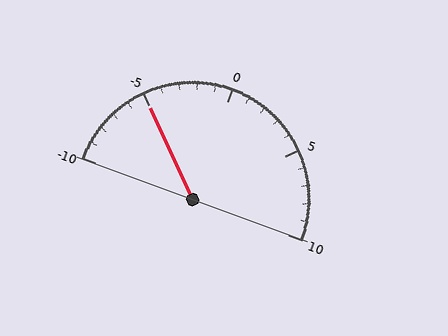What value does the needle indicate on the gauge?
The needle indicates approximately -5.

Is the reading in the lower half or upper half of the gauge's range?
The reading is in the lower half of the range (-10 to 10).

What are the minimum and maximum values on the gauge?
The gauge ranges from -10 to 10.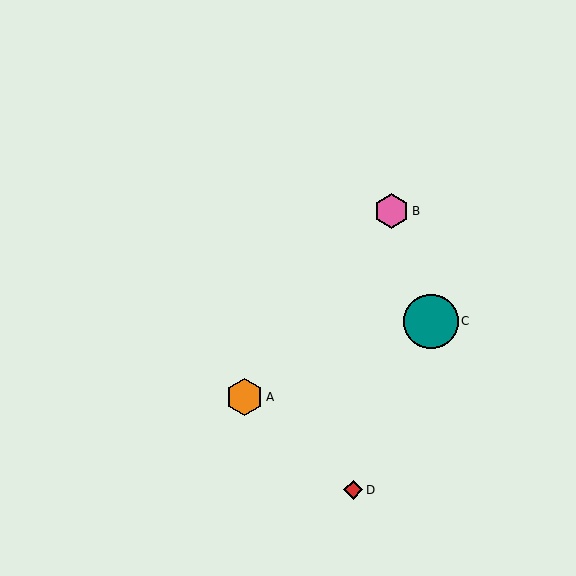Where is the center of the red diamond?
The center of the red diamond is at (353, 490).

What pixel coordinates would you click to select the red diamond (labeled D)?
Click at (353, 490) to select the red diamond D.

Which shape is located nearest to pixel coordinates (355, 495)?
The red diamond (labeled D) at (353, 490) is nearest to that location.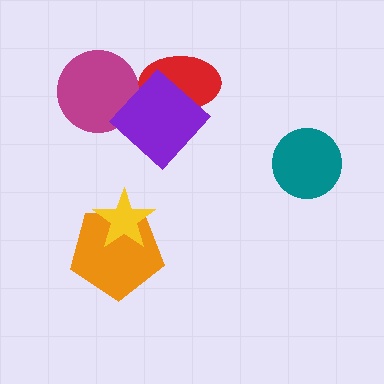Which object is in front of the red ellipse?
The purple diamond is in front of the red ellipse.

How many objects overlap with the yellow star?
1 object overlaps with the yellow star.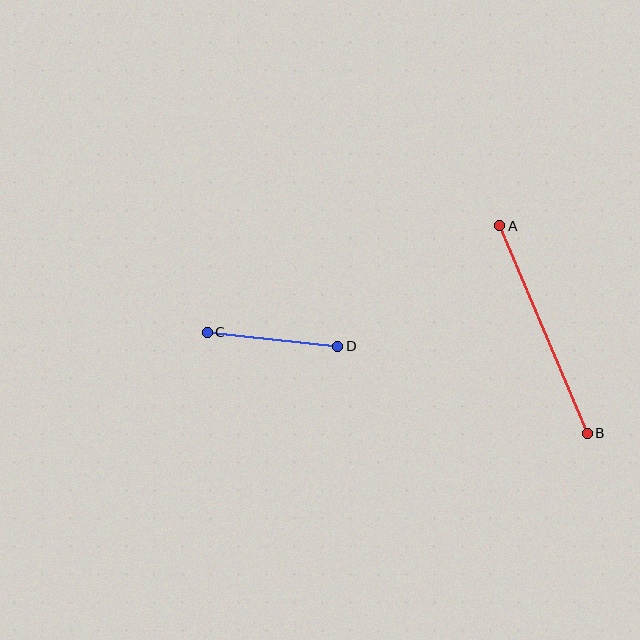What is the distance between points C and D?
The distance is approximately 131 pixels.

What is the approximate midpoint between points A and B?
The midpoint is at approximately (543, 330) pixels.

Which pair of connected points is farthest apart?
Points A and B are farthest apart.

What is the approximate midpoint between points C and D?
The midpoint is at approximately (272, 339) pixels.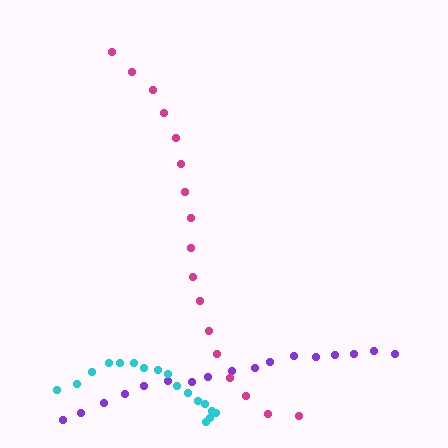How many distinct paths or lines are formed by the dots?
There are 3 distinct paths.